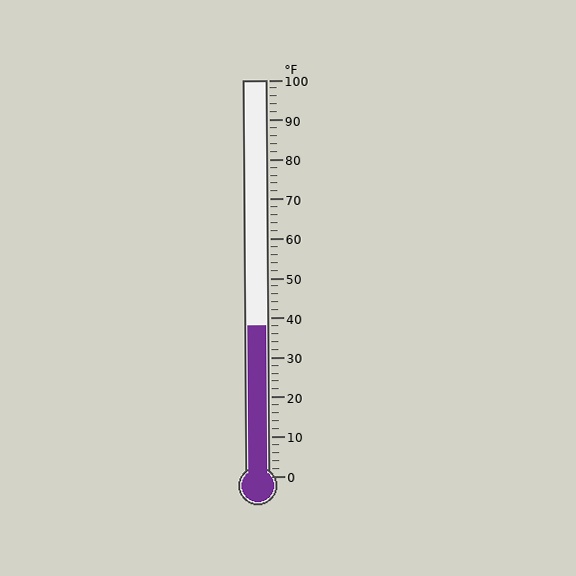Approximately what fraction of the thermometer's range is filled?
The thermometer is filled to approximately 40% of its range.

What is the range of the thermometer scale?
The thermometer scale ranges from 0°F to 100°F.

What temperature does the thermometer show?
The thermometer shows approximately 38°F.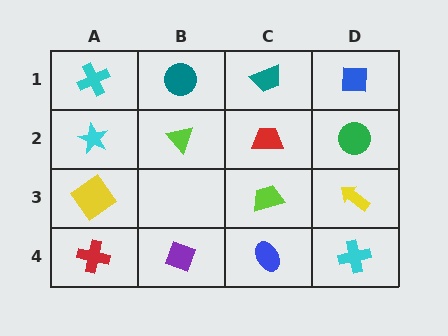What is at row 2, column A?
A cyan star.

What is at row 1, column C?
A teal trapezoid.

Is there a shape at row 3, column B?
No, that cell is empty.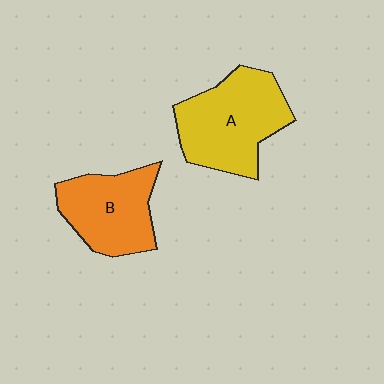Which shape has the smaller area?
Shape B (orange).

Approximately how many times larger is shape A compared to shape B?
Approximately 1.3 times.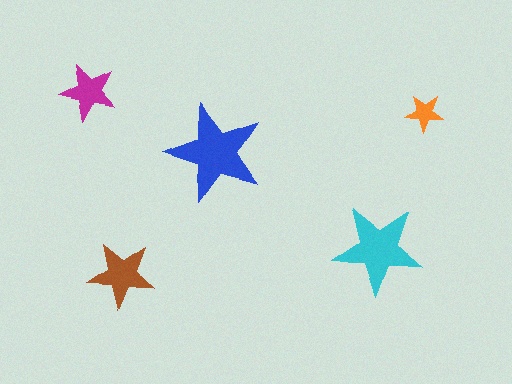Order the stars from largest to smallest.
the blue one, the cyan one, the brown one, the magenta one, the orange one.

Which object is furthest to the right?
The orange star is rightmost.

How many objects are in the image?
There are 5 objects in the image.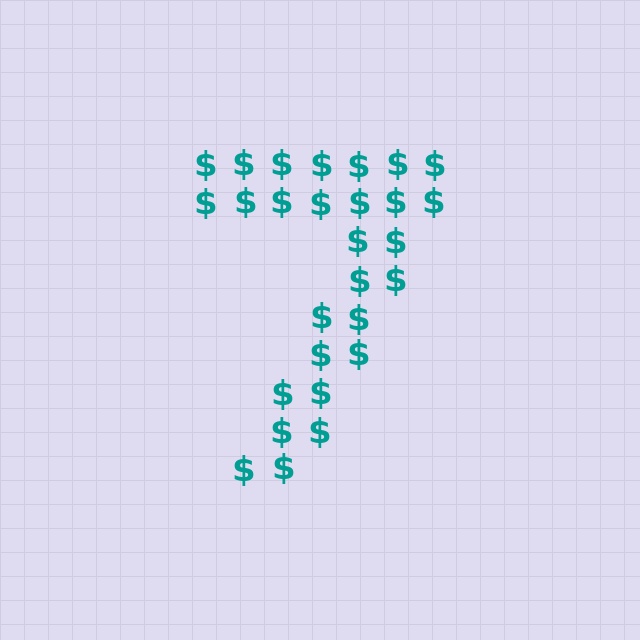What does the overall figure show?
The overall figure shows the digit 7.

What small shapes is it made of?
It is made of small dollar signs.